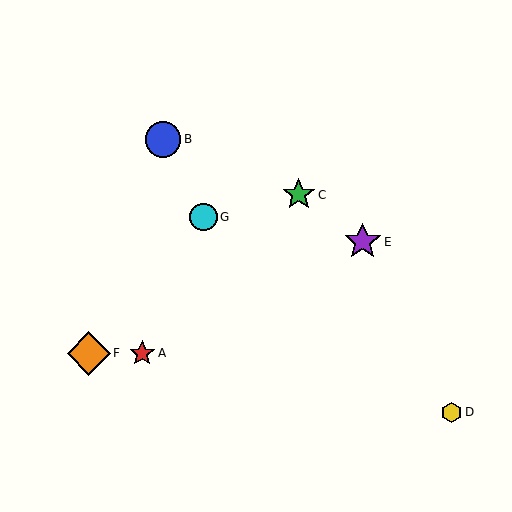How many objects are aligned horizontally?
2 objects (A, F) are aligned horizontally.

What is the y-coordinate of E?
Object E is at y≈242.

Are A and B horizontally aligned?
No, A is at y≈353 and B is at y≈139.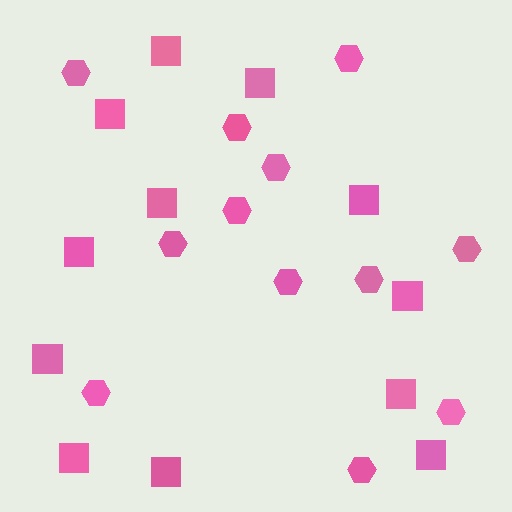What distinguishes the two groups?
There are 2 groups: one group of hexagons (12) and one group of squares (12).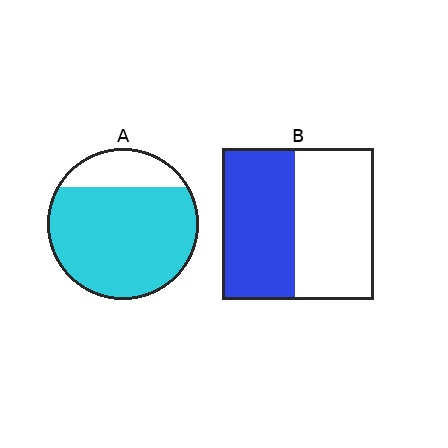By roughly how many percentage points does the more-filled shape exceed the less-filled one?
By roughly 30 percentage points (A over B).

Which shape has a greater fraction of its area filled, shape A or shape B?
Shape A.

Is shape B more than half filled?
Roughly half.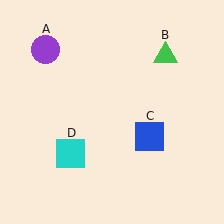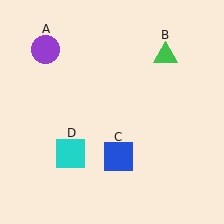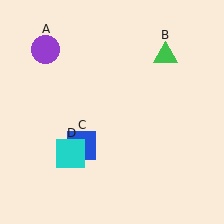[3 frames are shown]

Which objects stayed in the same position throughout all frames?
Purple circle (object A) and green triangle (object B) and cyan square (object D) remained stationary.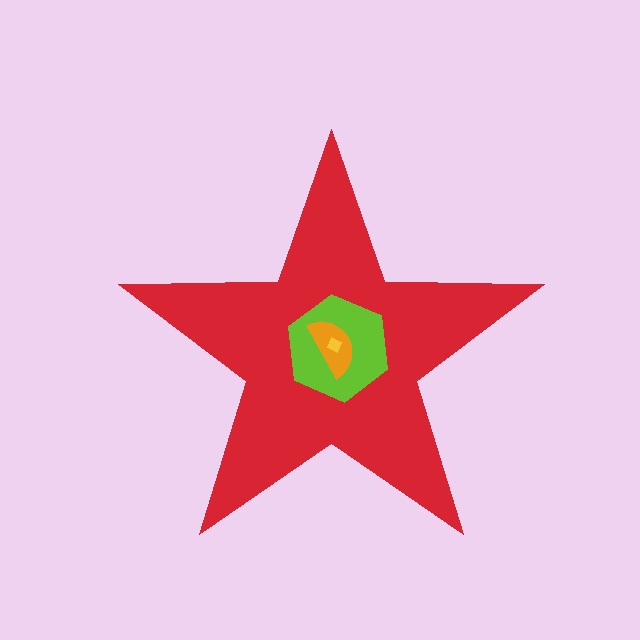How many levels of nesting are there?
4.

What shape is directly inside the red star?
The lime hexagon.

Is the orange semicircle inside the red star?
Yes.